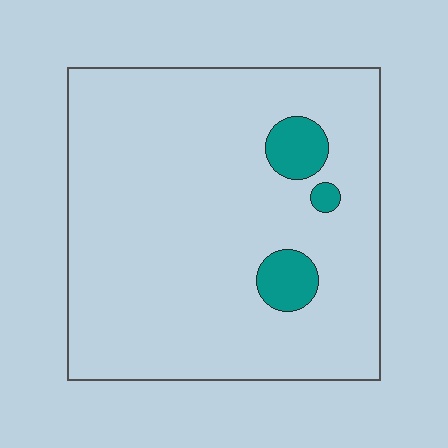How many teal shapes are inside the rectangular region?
3.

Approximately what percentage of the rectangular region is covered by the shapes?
Approximately 5%.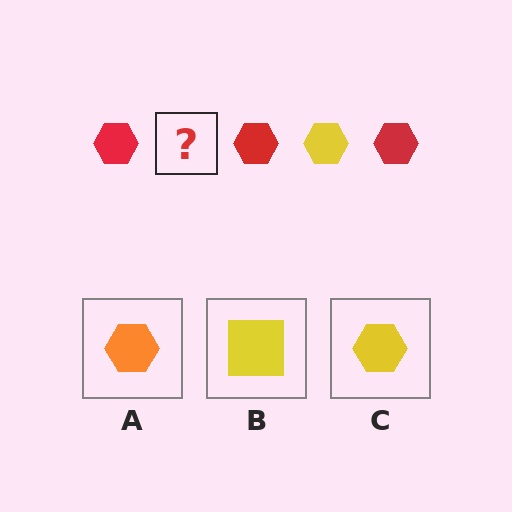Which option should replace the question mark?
Option C.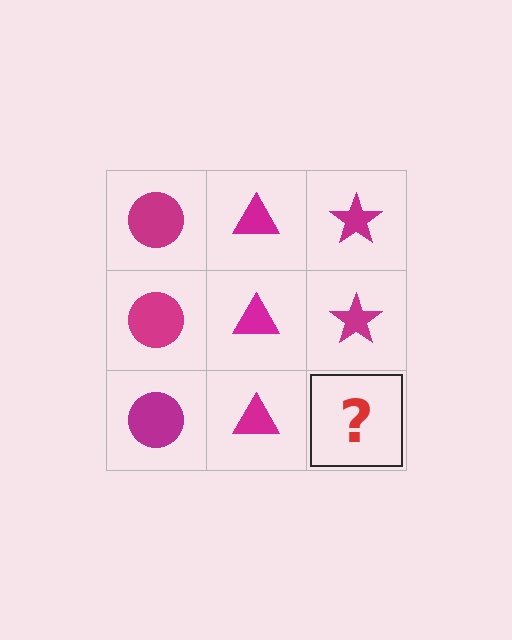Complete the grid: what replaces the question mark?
The question mark should be replaced with a magenta star.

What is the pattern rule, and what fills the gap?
The rule is that each column has a consistent shape. The gap should be filled with a magenta star.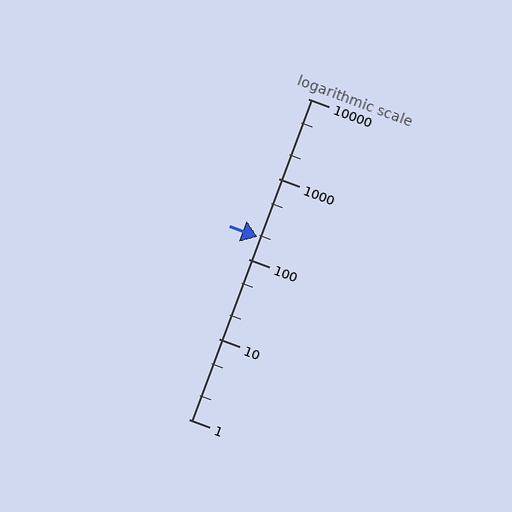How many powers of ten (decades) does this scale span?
The scale spans 4 decades, from 1 to 10000.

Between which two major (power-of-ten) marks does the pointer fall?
The pointer is between 100 and 1000.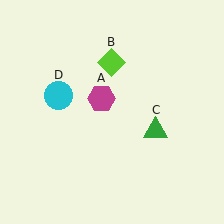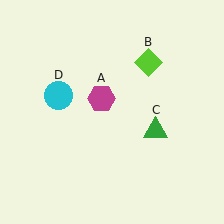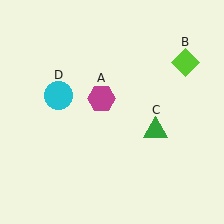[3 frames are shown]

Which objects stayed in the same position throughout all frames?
Magenta hexagon (object A) and green triangle (object C) and cyan circle (object D) remained stationary.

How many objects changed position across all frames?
1 object changed position: lime diamond (object B).